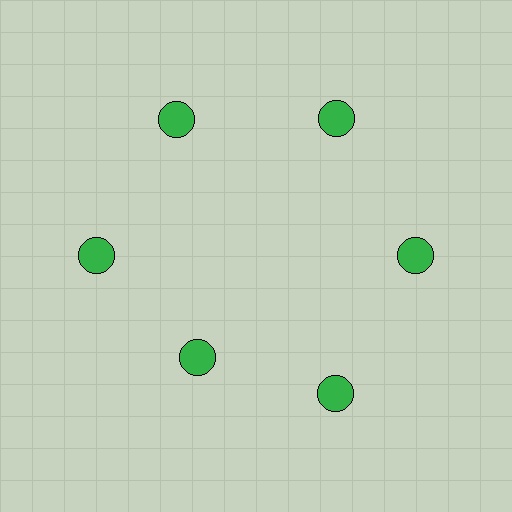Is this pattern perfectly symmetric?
No. The 6 green circles are arranged in a ring, but one element near the 7 o'clock position is pulled inward toward the center, breaking the 6-fold rotational symmetry.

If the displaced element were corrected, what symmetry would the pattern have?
It would have 6-fold rotational symmetry — the pattern would map onto itself every 60 degrees.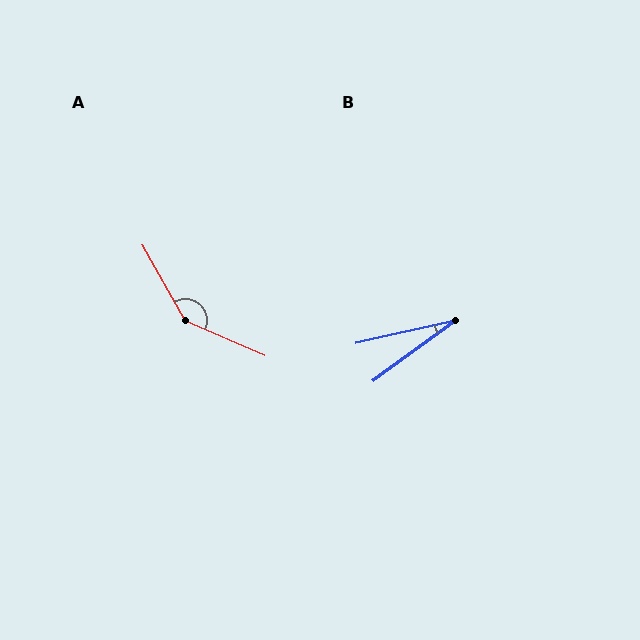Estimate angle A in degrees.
Approximately 143 degrees.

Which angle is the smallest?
B, at approximately 24 degrees.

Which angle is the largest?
A, at approximately 143 degrees.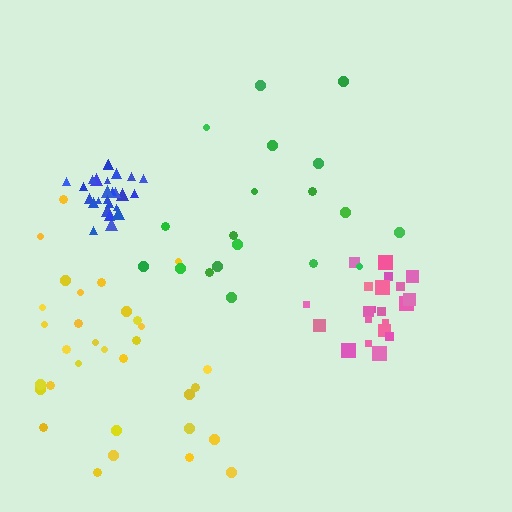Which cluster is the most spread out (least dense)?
Green.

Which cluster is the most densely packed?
Pink.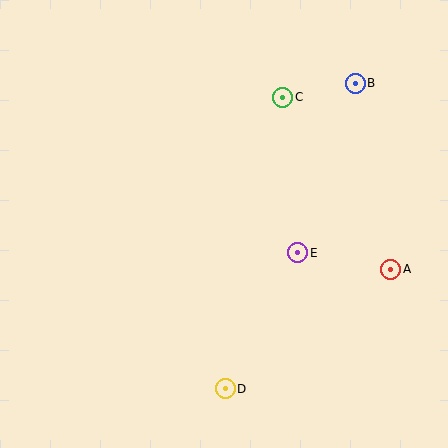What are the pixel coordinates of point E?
Point E is at (298, 253).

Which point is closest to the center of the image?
Point E at (298, 253) is closest to the center.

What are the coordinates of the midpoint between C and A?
The midpoint between C and A is at (337, 183).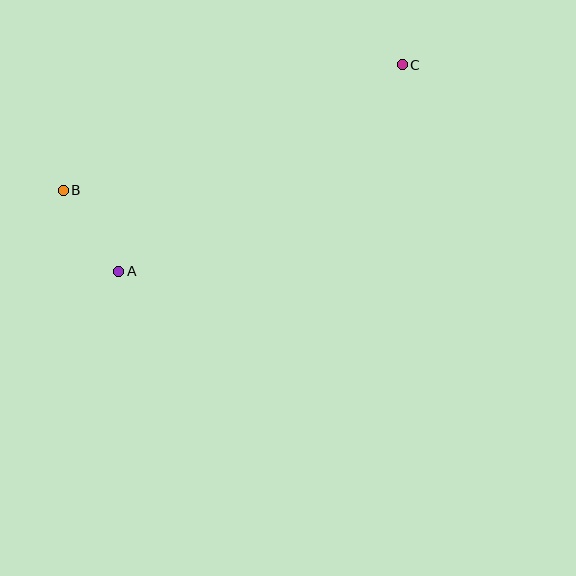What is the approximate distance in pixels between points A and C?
The distance between A and C is approximately 351 pixels.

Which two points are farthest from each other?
Points B and C are farthest from each other.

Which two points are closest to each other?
Points A and B are closest to each other.